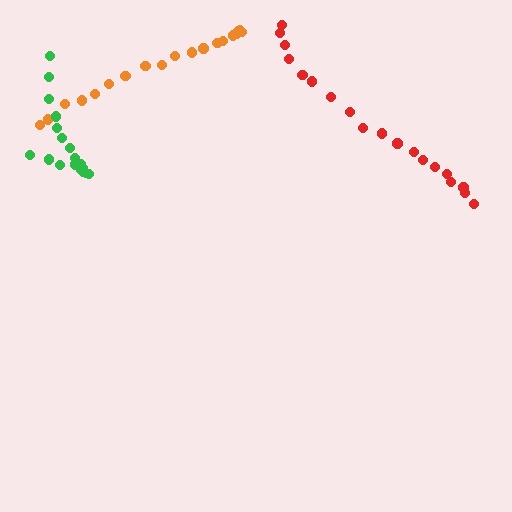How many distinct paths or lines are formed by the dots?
There are 3 distinct paths.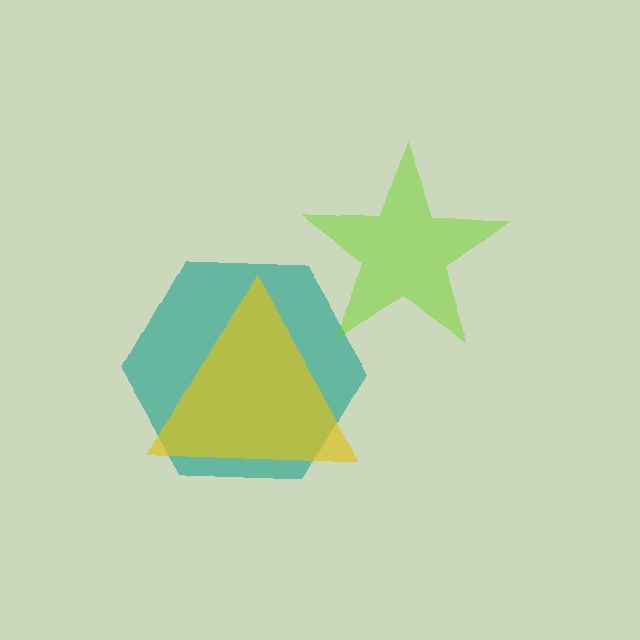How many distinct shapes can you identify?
There are 3 distinct shapes: a teal hexagon, a lime star, a yellow triangle.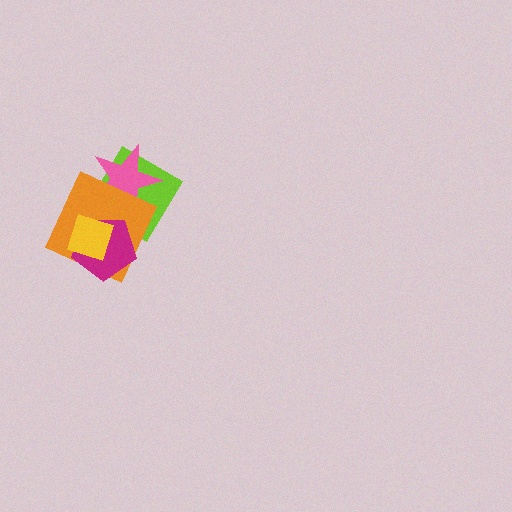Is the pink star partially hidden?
Yes, it is partially covered by another shape.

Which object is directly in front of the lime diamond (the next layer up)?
The pink star is directly in front of the lime diamond.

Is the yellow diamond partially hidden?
No, no other shape covers it.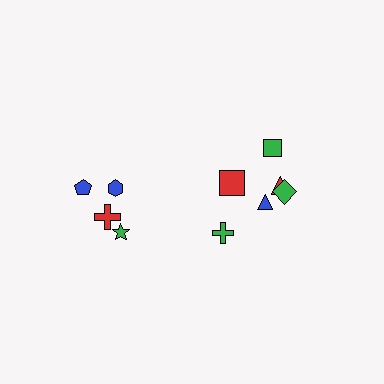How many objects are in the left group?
There are 4 objects.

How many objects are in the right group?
There are 6 objects.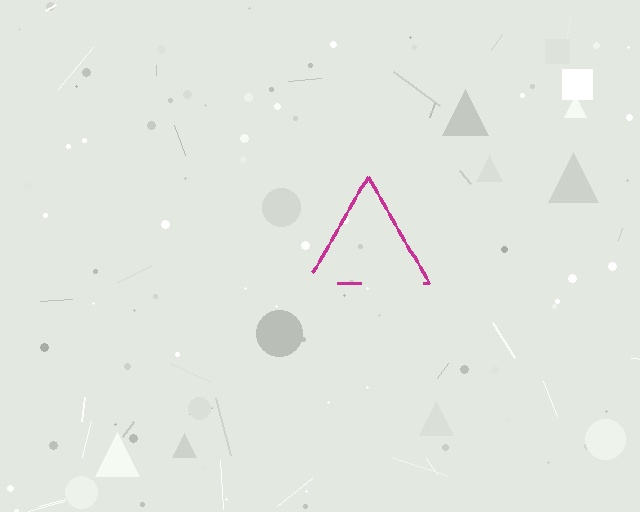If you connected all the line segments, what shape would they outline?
They would outline a triangle.